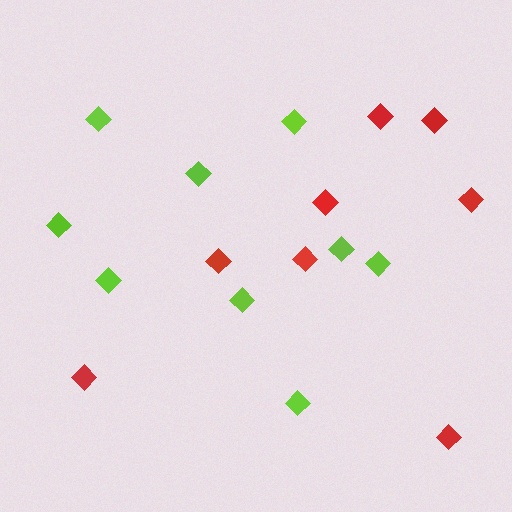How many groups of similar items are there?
There are 2 groups: one group of red diamonds (8) and one group of lime diamonds (9).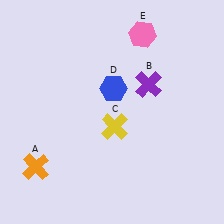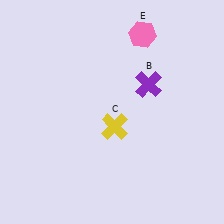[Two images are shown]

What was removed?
The blue hexagon (D), the orange cross (A) were removed in Image 2.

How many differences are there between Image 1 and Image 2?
There are 2 differences between the two images.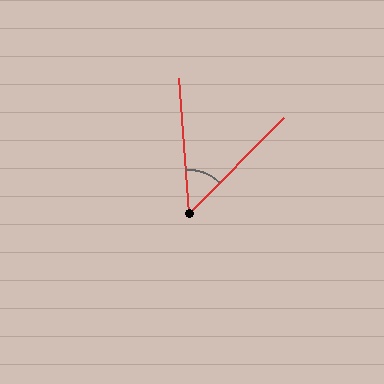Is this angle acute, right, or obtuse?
It is acute.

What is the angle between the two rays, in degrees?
Approximately 49 degrees.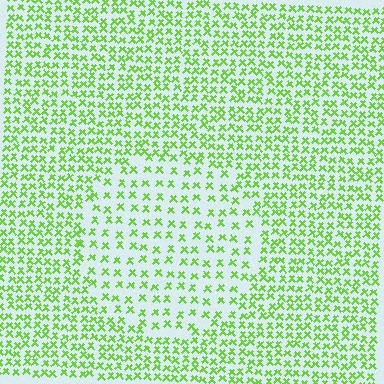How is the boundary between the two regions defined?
The boundary is defined by a change in element density (approximately 1.9x ratio). All elements are the same color, size, and shape.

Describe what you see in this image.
The image contains small lime elements arranged at two different densities. A circle-shaped region is visible where the elements are less densely packed than the surrounding area.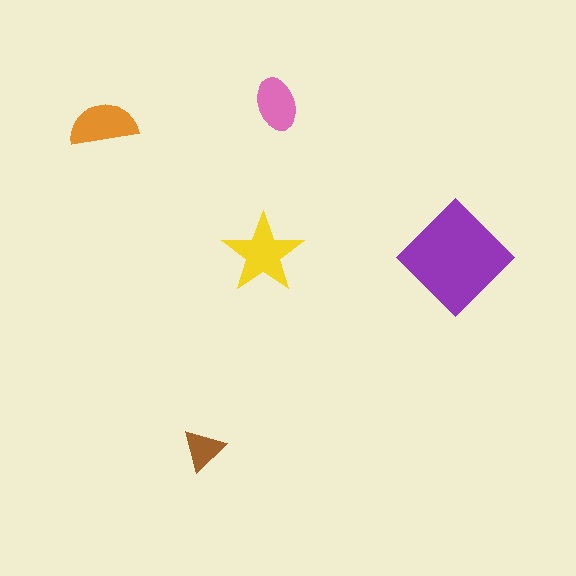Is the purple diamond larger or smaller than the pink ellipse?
Larger.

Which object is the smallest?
The brown triangle.